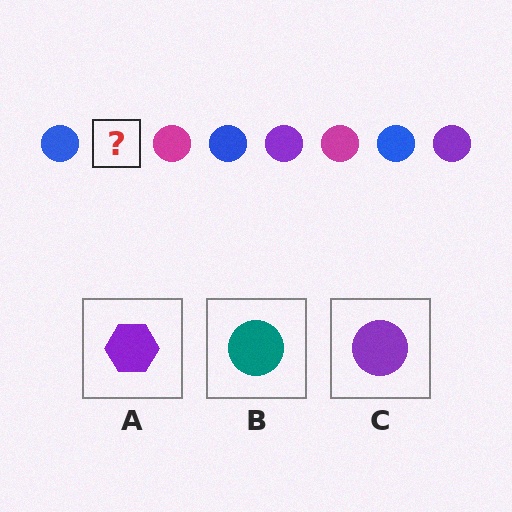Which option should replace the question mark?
Option C.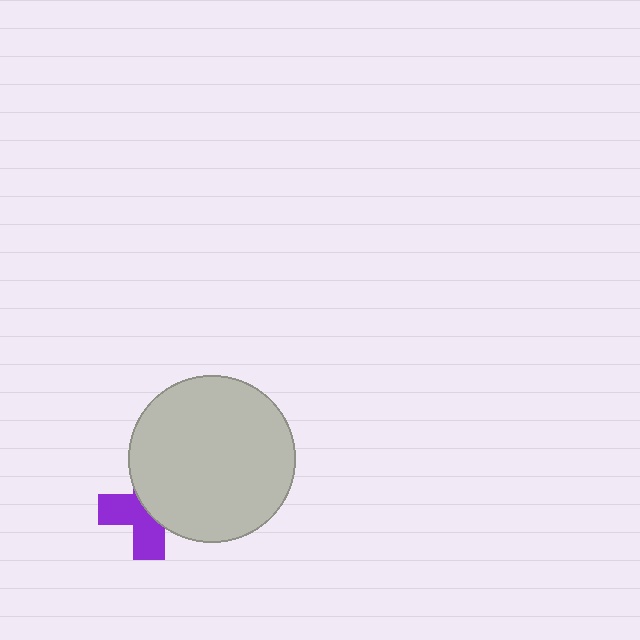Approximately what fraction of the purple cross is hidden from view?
Roughly 52% of the purple cross is hidden behind the light gray circle.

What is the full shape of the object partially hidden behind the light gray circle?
The partially hidden object is a purple cross.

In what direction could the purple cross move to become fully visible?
The purple cross could move toward the lower-left. That would shift it out from behind the light gray circle entirely.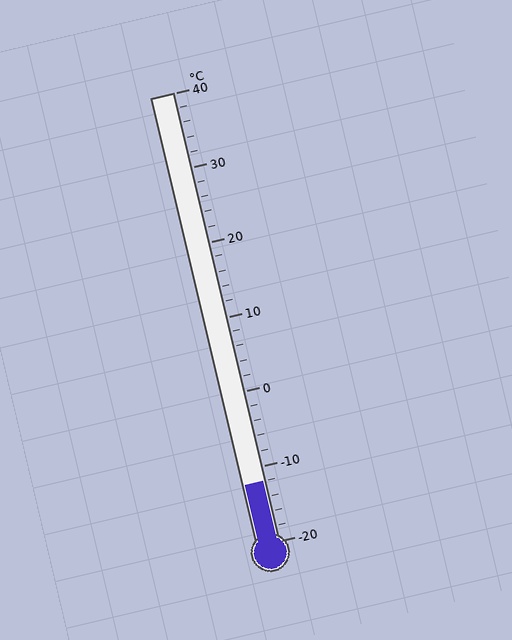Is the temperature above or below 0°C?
The temperature is below 0°C.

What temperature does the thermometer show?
The thermometer shows approximately -12°C.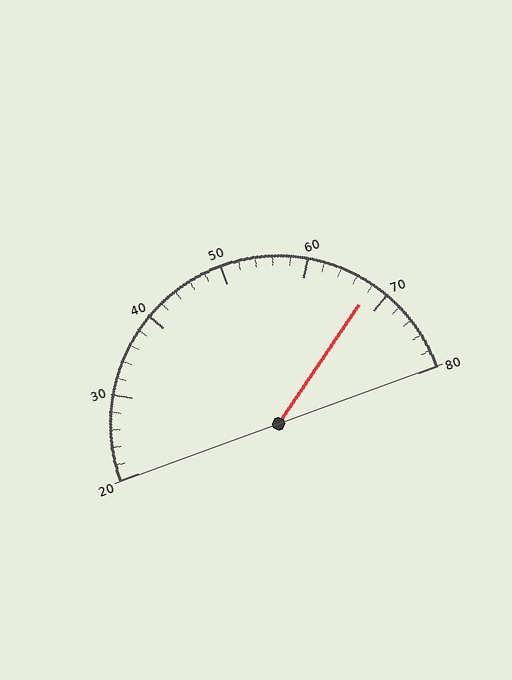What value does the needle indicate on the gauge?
The needle indicates approximately 68.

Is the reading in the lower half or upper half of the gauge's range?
The reading is in the upper half of the range (20 to 80).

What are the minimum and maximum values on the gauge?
The gauge ranges from 20 to 80.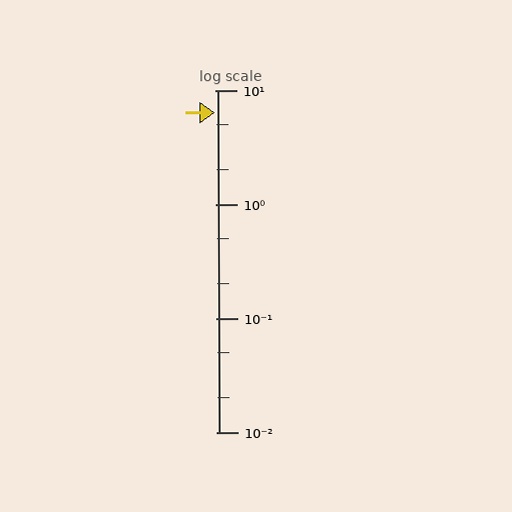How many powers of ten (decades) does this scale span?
The scale spans 3 decades, from 0.01 to 10.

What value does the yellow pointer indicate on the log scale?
The pointer indicates approximately 6.3.